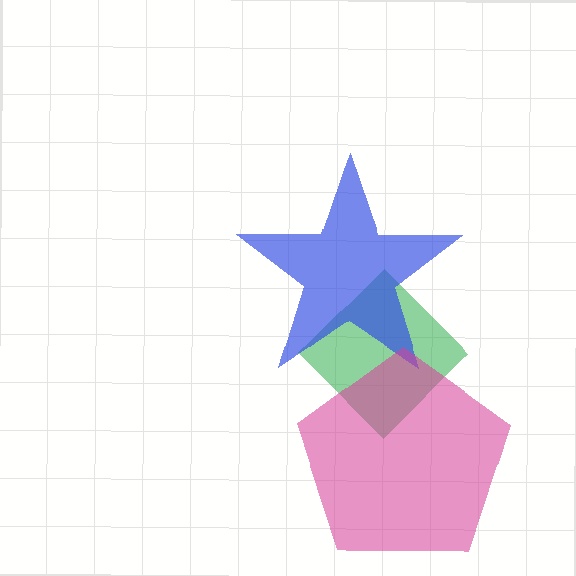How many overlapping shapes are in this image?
There are 3 overlapping shapes in the image.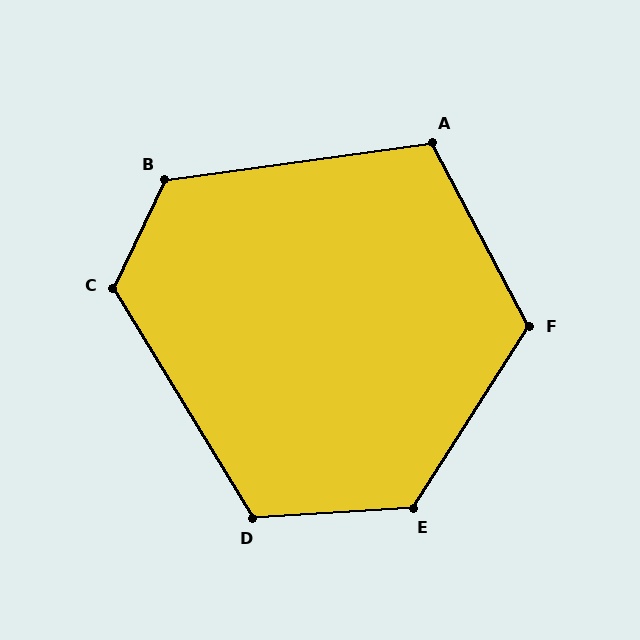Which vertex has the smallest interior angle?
A, at approximately 110 degrees.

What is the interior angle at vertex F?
Approximately 119 degrees (obtuse).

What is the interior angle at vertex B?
Approximately 123 degrees (obtuse).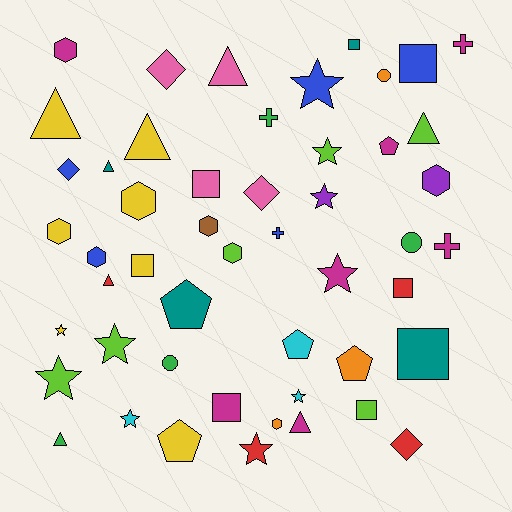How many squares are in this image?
There are 8 squares.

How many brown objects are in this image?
There is 1 brown object.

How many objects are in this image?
There are 50 objects.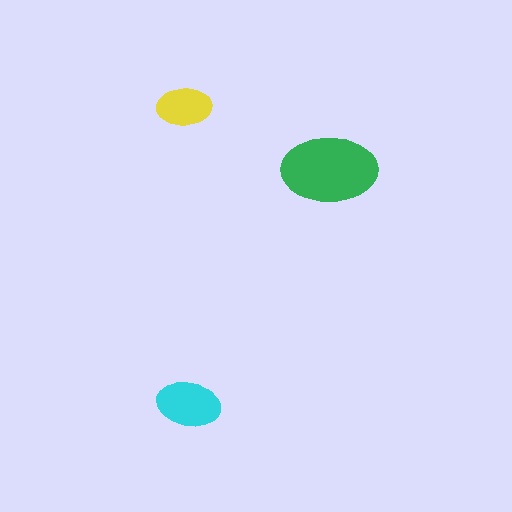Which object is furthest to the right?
The green ellipse is rightmost.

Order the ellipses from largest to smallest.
the green one, the cyan one, the yellow one.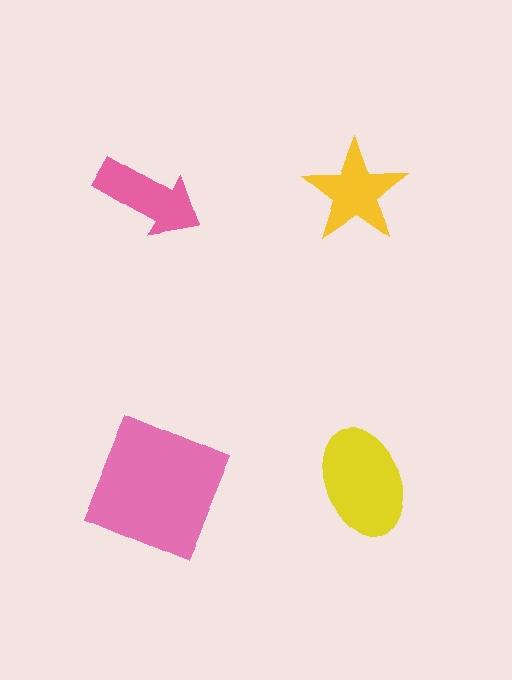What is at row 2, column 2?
A yellow ellipse.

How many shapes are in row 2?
2 shapes.